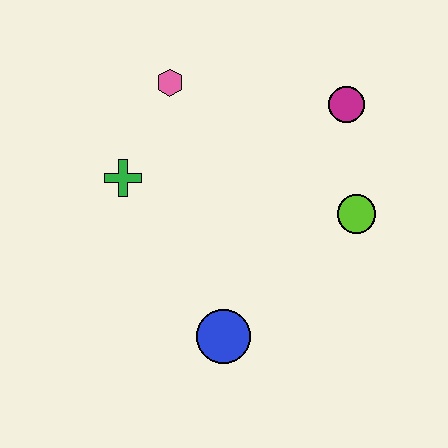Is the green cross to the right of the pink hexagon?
No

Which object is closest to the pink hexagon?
The green cross is closest to the pink hexagon.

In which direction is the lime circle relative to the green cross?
The lime circle is to the right of the green cross.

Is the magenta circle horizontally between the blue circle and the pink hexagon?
No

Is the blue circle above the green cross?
No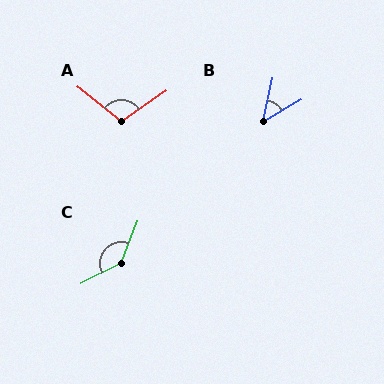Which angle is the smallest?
B, at approximately 48 degrees.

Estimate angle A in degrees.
Approximately 107 degrees.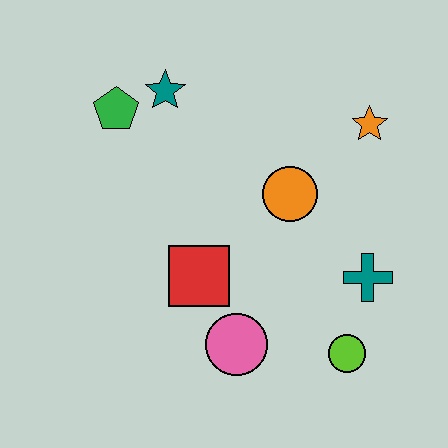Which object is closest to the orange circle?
The orange star is closest to the orange circle.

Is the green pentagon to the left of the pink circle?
Yes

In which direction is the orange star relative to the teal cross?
The orange star is above the teal cross.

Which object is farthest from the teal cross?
The green pentagon is farthest from the teal cross.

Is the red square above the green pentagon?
No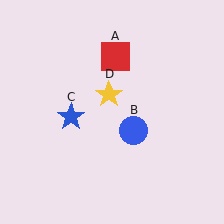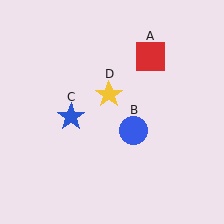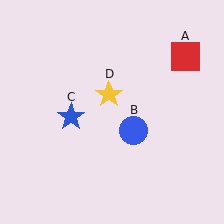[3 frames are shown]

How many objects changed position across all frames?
1 object changed position: red square (object A).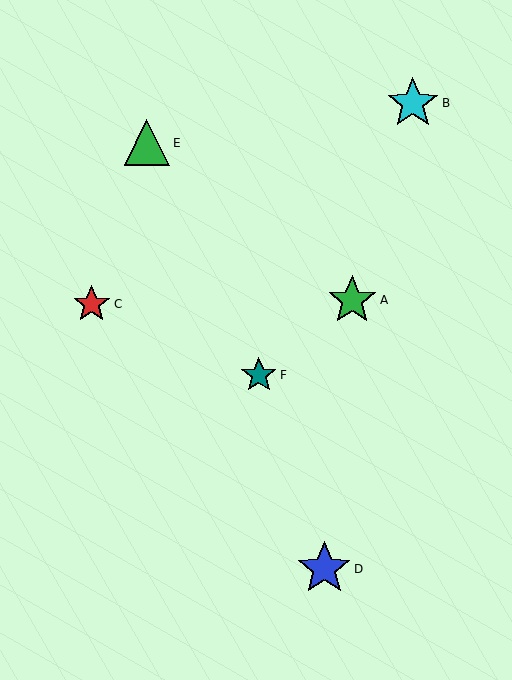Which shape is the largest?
The blue star (labeled D) is the largest.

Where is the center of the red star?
The center of the red star is at (92, 304).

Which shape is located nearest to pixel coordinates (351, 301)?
The green star (labeled A) at (352, 300) is nearest to that location.